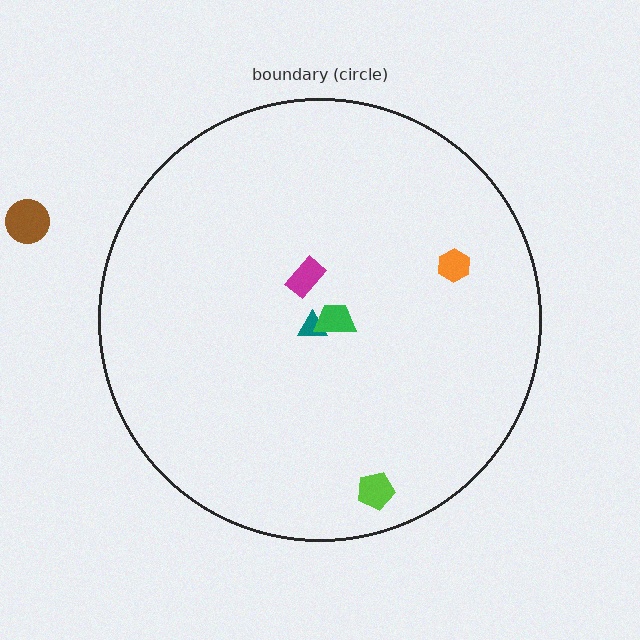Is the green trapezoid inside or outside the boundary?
Inside.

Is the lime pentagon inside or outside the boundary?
Inside.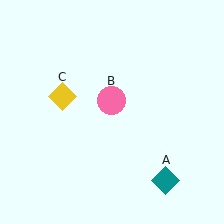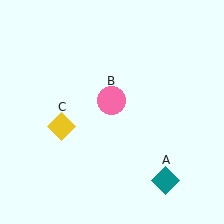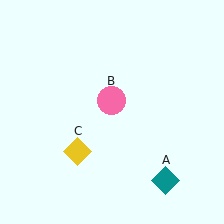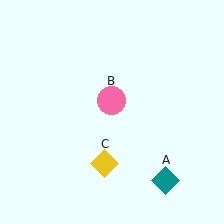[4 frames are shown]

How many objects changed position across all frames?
1 object changed position: yellow diamond (object C).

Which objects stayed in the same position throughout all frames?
Teal diamond (object A) and pink circle (object B) remained stationary.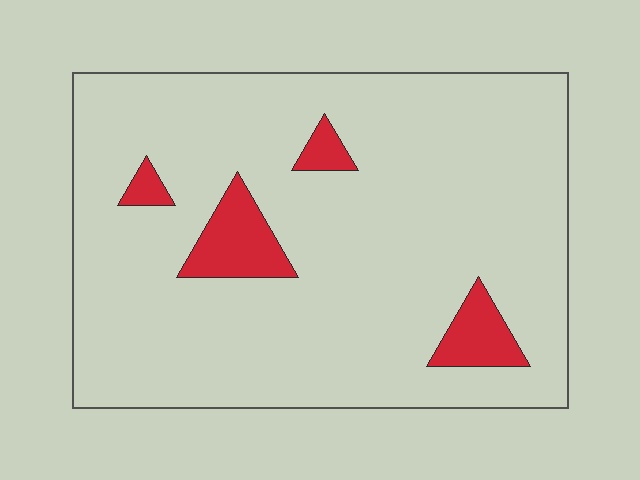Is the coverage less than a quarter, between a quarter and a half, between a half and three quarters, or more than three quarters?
Less than a quarter.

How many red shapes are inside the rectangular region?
4.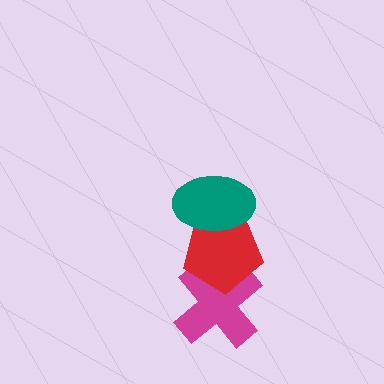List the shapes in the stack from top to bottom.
From top to bottom: the teal ellipse, the red pentagon, the magenta cross.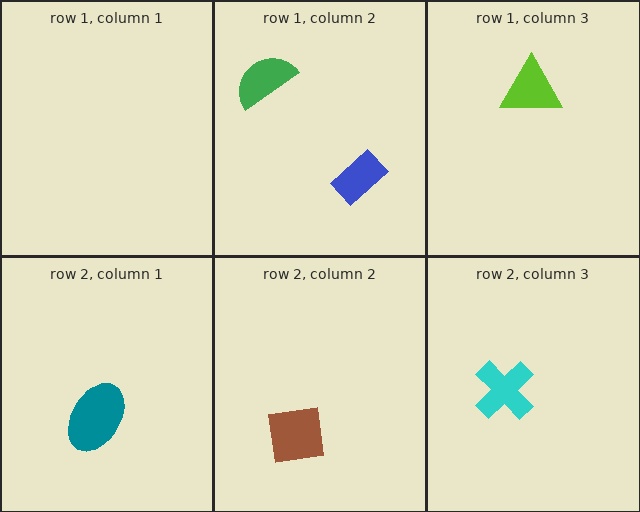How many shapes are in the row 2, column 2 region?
1.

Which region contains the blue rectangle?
The row 1, column 2 region.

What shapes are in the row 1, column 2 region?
The blue rectangle, the green semicircle.